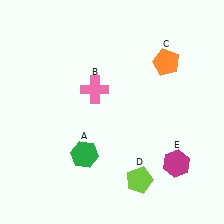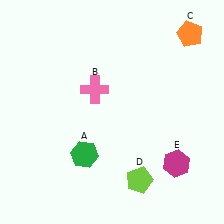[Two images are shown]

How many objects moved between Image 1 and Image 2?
1 object moved between the two images.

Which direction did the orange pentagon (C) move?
The orange pentagon (C) moved up.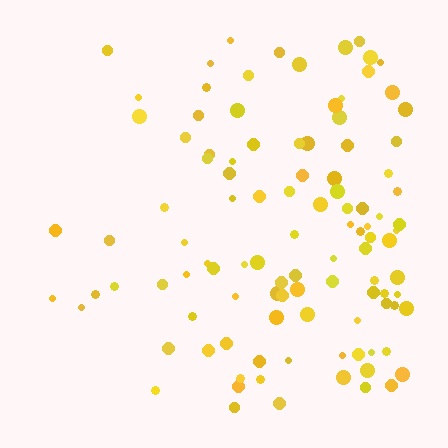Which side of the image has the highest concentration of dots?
The right.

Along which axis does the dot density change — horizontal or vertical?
Horizontal.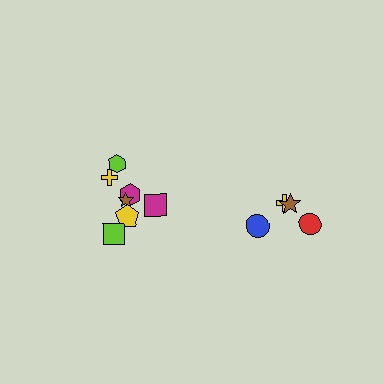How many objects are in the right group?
There are 4 objects.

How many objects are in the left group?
There are 7 objects.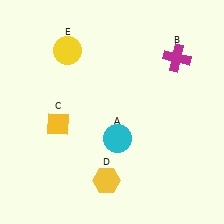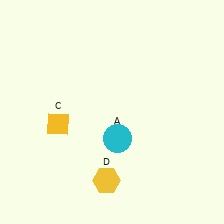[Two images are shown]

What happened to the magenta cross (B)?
The magenta cross (B) was removed in Image 2. It was in the top-right area of Image 1.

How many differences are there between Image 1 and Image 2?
There are 2 differences between the two images.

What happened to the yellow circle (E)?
The yellow circle (E) was removed in Image 2. It was in the top-left area of Image 1.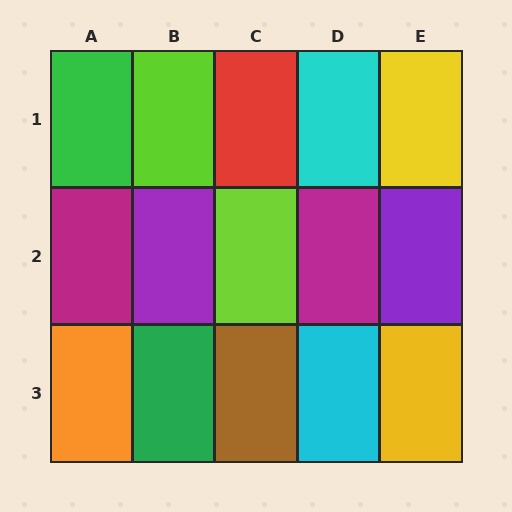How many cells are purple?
2 cells are purple.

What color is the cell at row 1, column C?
Red.